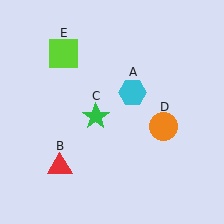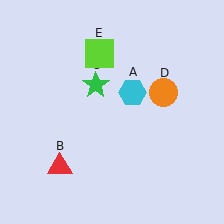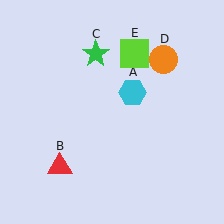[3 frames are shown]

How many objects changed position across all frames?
3 objects changed position: green star (object C), orange circle (object D), lime square (object E).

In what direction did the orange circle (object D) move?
The orange circle (object D) moved up.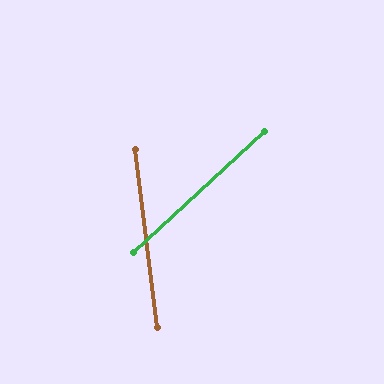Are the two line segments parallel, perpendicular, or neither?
Neither parallel nor perpendicular — they differ by about 54°.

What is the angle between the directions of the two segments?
Approximately 54 degrees.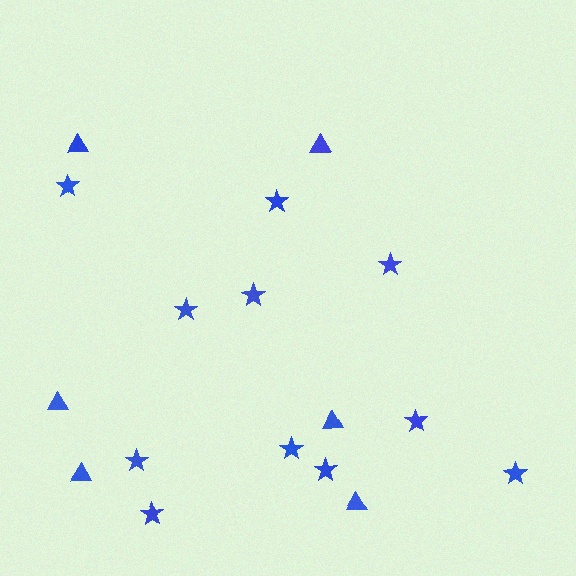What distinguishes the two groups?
There are 2 groups: one group of stars (11) and one group of triangles (6).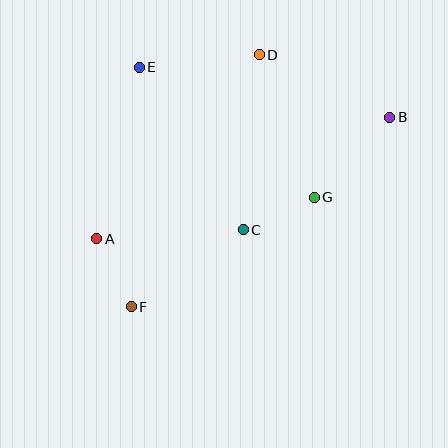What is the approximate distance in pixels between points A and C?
The distance between A and C is approximately 146 pixels.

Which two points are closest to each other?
Points A and F are closest to each other.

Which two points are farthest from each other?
Points B and F are farthest from each other.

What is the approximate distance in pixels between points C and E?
The distance between C and E is approximately 193 pixels.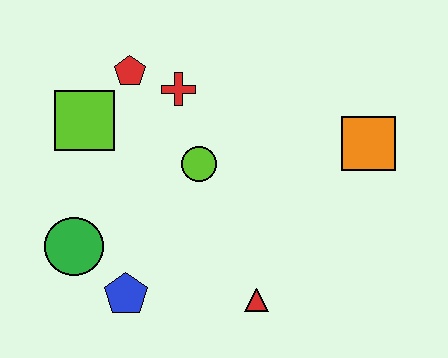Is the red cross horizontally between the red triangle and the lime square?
Yes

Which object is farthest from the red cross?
The red triangle is farthest from the red cross.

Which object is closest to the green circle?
The blue pentagon is closest to the green circle.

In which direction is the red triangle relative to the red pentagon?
The red triangle is below the red pentagon.